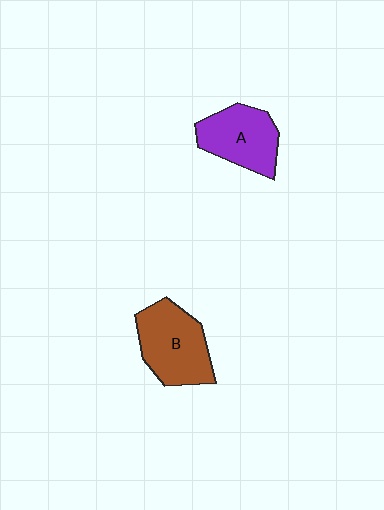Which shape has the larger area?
Shape B (brown).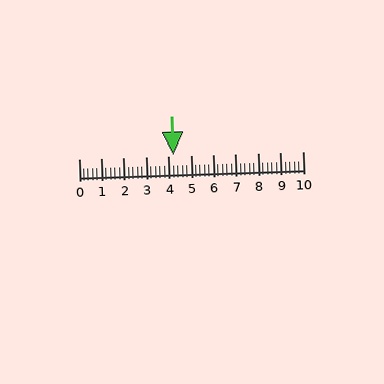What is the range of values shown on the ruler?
The ruler shows values from 0 to 10.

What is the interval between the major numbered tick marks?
The major tick marks are spaced 1 units apart.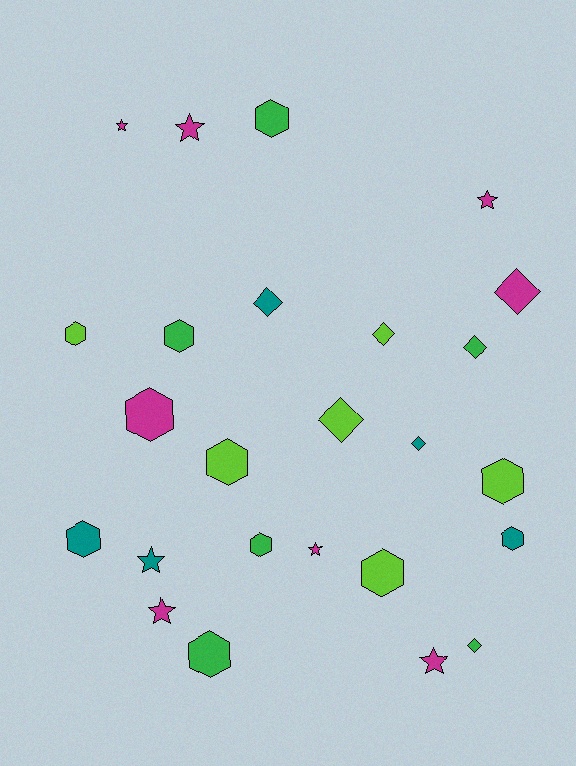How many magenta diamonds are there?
There is 1 magenta diamond.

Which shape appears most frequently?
Hexagon, with 11 objects.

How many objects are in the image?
There are 25 objects.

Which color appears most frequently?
Magenta, with 8 objects.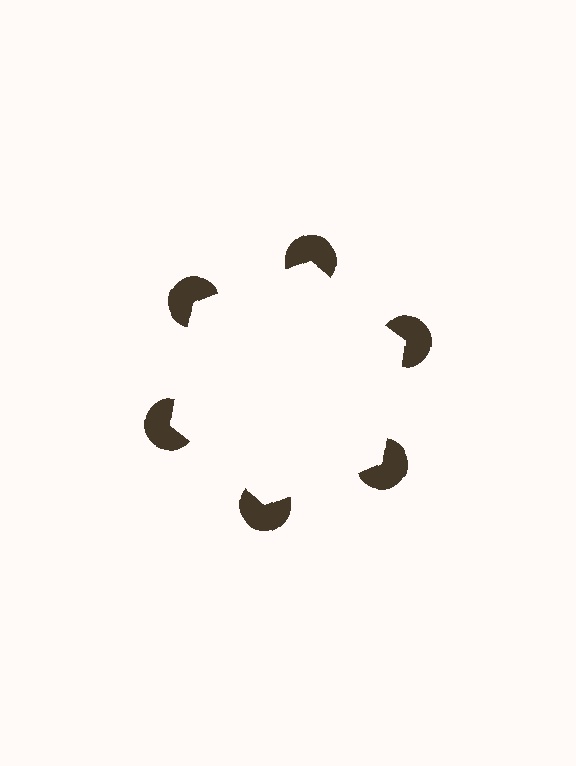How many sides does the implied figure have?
6 sides.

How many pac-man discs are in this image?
There are 6 — one at each vertex of the illusory hexagon.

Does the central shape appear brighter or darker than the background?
It typically appears slightly brighter than the background, even though no actual brightness change is drawn.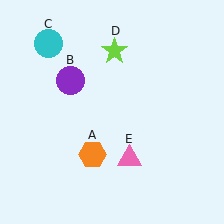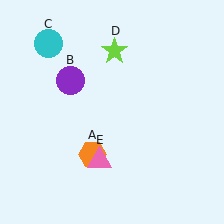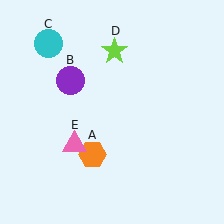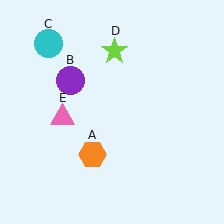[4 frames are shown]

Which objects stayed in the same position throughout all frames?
Orange hexagon (object A) and purple circle (object B) and cyan circle (object C) and lime star (object D) remained stationary.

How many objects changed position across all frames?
1 object changed position: pink triangle (object E).